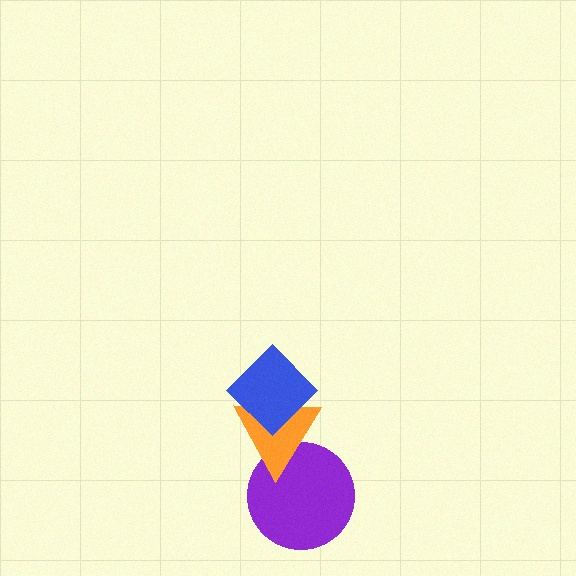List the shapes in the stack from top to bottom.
From top to bottom: the blue diamond, the orange triangle, the purple circle.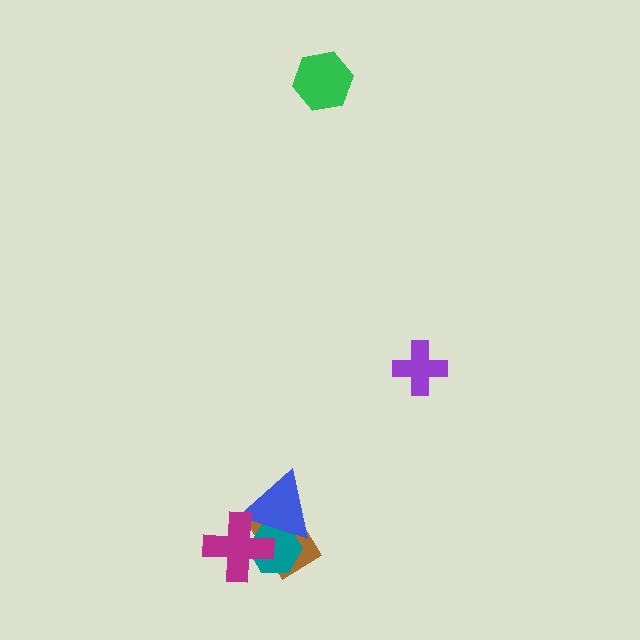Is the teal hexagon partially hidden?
Yes, it is partially covered by another shape.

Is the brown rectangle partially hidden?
Yes, it is partially covered by another shape.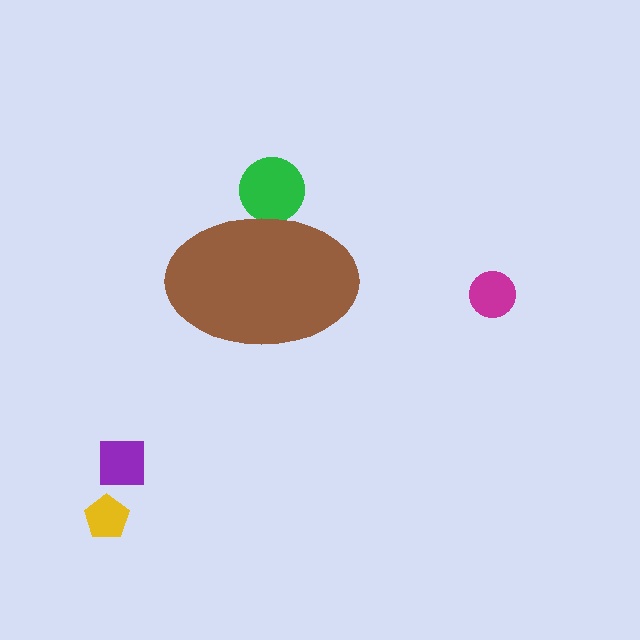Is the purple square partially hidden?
No, the purple square is fully visible.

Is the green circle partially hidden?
Yes, the green circle is partially hidden behind the brown ellipse.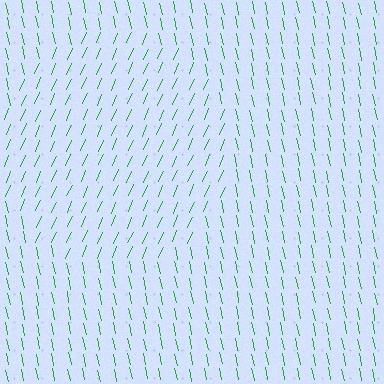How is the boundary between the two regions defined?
The boundary is defined purely by a change in line orientation (approximately 36 degrees difference). All lines are the same color and thickness.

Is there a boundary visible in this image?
Yes, there is a texture boundary formed by a change in line orientation.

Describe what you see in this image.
The image is filled with small green line segments. A circle region in the image has lines oriented differently from the surrounding lines, creating a visible texture boundary.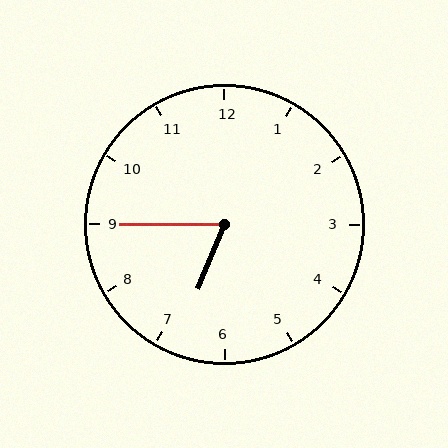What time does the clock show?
6:45.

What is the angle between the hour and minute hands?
Approximately 68 degrees.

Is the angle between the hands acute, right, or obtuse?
It is acute.